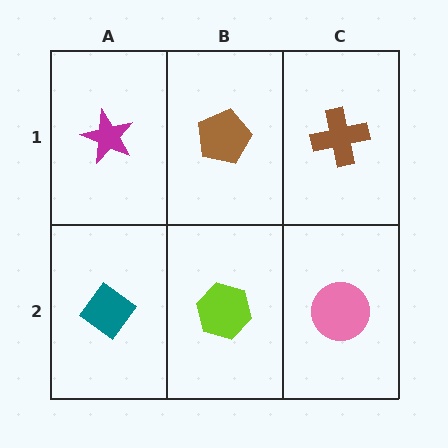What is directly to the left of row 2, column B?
A teal diamond.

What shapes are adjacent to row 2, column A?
A magenta star (row 1, column A), a lime hexagon (row 2, column B).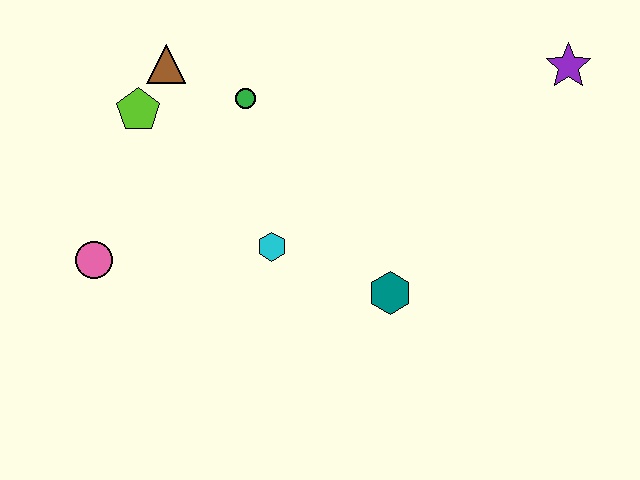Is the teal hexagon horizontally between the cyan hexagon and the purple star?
Yes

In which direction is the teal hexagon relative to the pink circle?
The teal hexagon is to the right of the pink circle.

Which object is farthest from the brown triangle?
The purple star is farthest from the brown triangle.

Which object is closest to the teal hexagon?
The cyan hexagon is closest to the teal hexagon.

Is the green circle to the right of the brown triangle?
Yes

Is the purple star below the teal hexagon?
No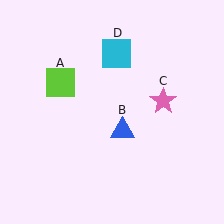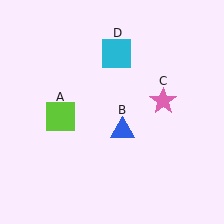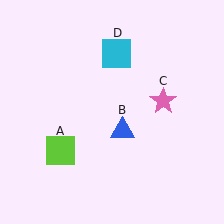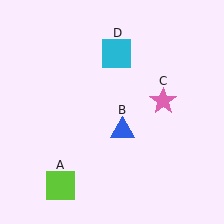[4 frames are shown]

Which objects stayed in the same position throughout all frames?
Blue triangle (object B) and pink star (object C) and cyan square (object D) remained stationary.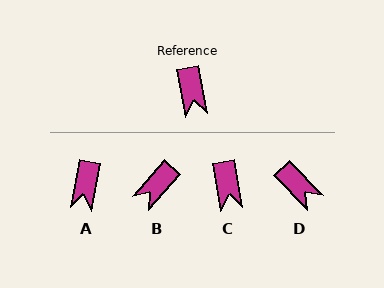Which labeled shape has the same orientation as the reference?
C.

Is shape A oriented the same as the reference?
No, it is off by about 20 degrees.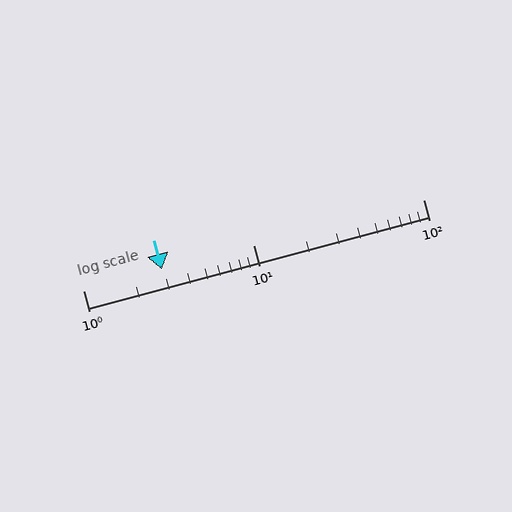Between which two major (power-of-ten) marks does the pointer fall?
The pointer is between 1 and 10.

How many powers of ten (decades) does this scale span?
The scale spans 2 decades, from 1 to 100.